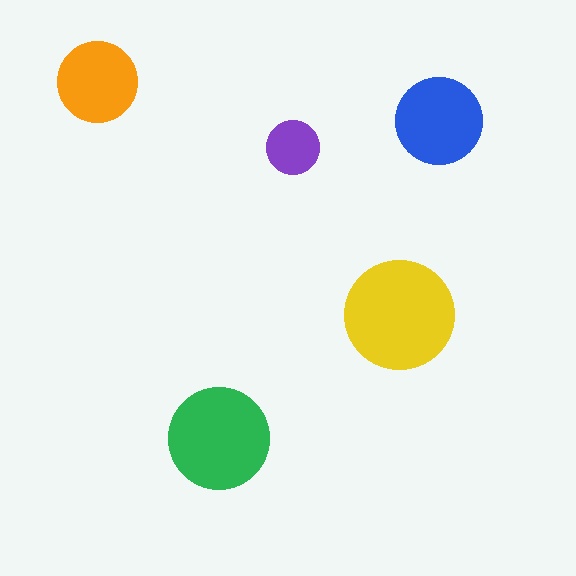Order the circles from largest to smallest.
the yellow one, the green one, the blue one, the orange one, the purple one.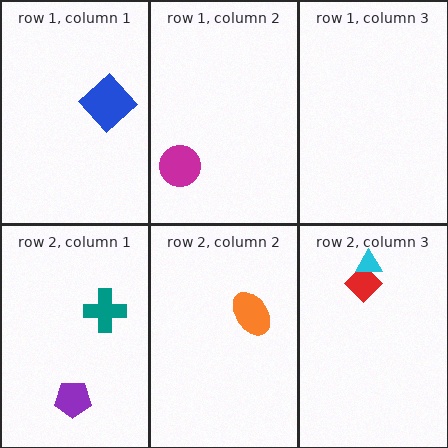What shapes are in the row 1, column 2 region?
The magenta circle.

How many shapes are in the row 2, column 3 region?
2.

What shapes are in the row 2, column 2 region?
The orange ellipse.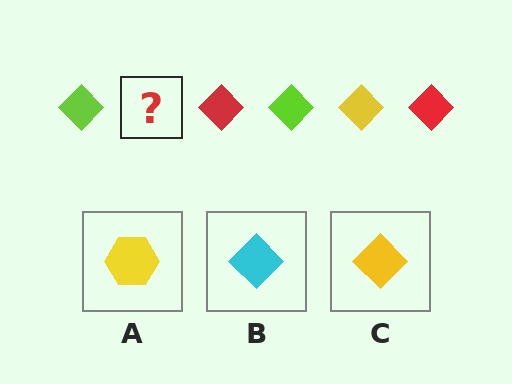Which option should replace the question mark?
Option C.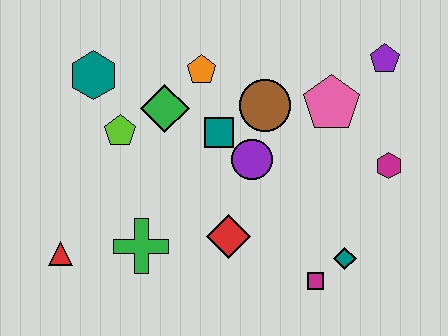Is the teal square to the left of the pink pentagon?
Yes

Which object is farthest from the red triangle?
The purple pentagon is farthest from the red triangle.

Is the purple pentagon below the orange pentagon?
No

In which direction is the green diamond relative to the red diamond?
The green diamond is above the red diamond.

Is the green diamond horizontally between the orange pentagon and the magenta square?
No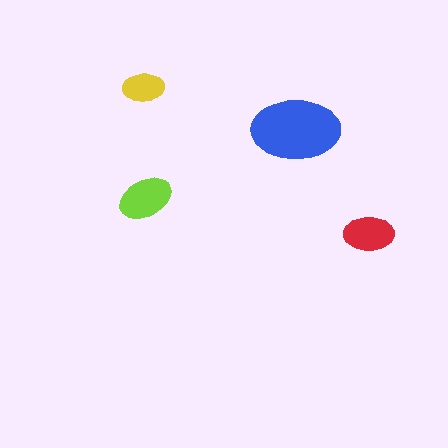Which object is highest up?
The yellow ellipse is topmost.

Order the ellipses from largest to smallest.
the blue one, the lime one, the red one, the yellow one.